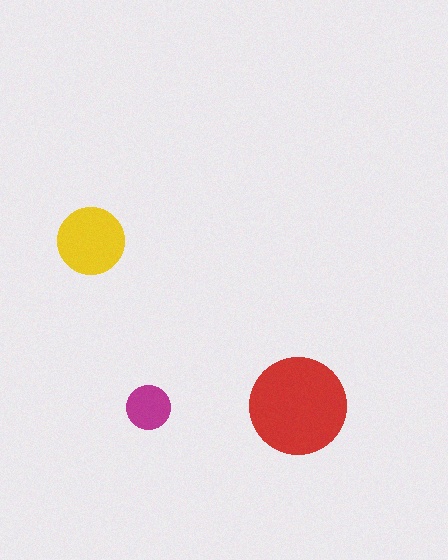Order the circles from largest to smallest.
the red one, the yellow one, the magenta one.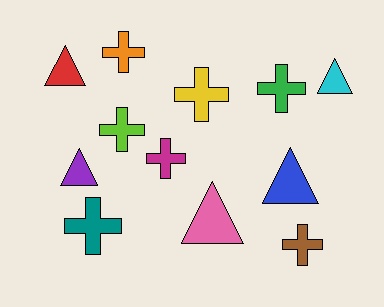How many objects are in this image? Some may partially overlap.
There are 12 objects.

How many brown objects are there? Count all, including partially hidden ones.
There is 1 brown object.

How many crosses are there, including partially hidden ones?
There are 7 crosses.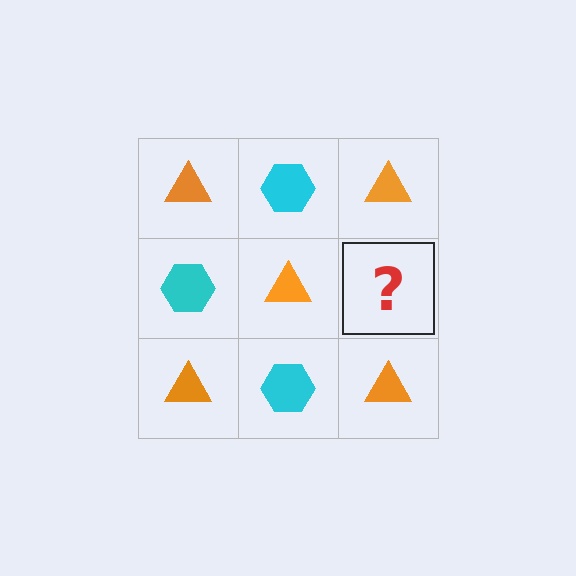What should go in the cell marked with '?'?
The missing cell should contain a cyan hexagon.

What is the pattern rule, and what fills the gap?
The rule is that it alternates orange triangle and cyan hexagon in a checkerboard pattern. The gap should be filled with a cyan hexagon.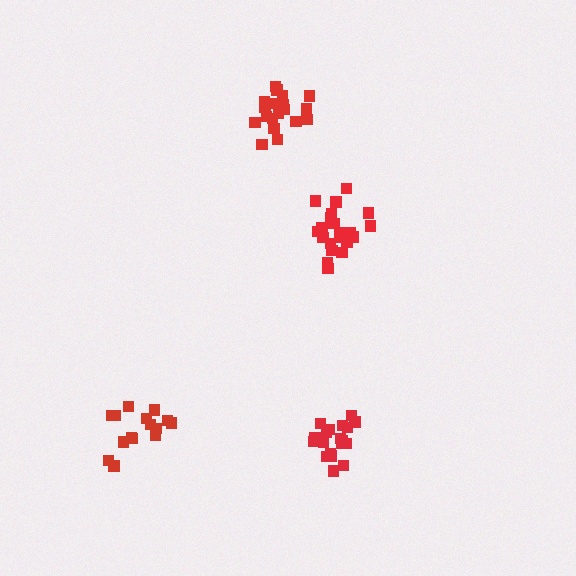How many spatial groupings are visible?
There are 4 spatial groupings.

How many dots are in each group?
Group 1: 21 dots, Group 2: 15 dots, Group 3: 21 dots, Group 4: 19 dots (76 total).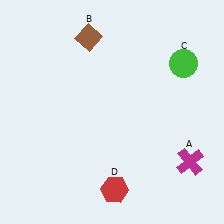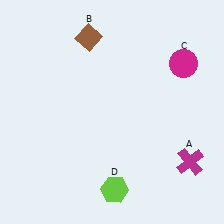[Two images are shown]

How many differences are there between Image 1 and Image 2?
There are 2 differences between the two images.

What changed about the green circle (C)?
In Image 1, C is green. In Image 2, it changed to magenta.